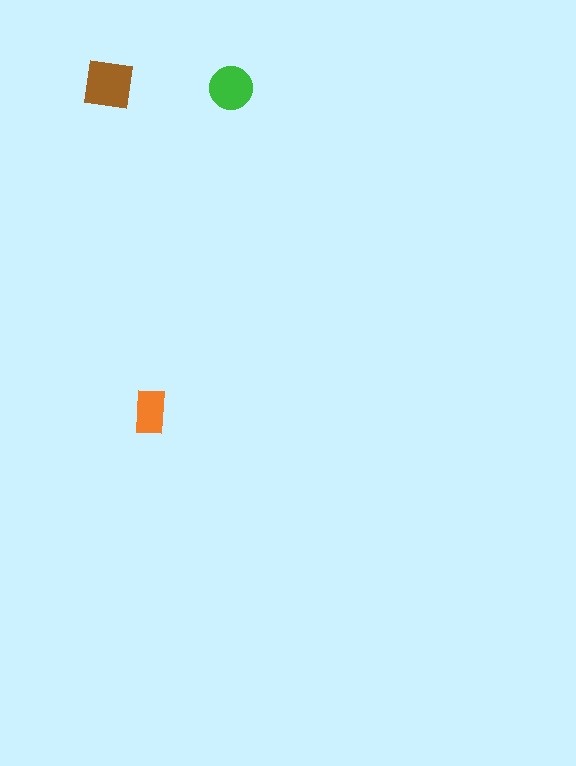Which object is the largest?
The brown square.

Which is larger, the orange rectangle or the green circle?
The green circle.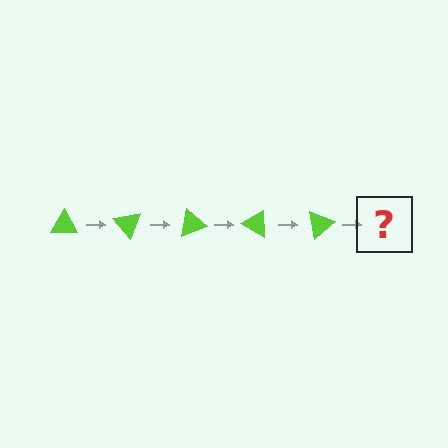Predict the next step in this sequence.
The next step is a lime triangle rotated 250 degrees.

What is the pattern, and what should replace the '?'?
The pattern is that the triangle rotates 50 degrees each step. The '?' should be a lime triangle rotated 250 degrees.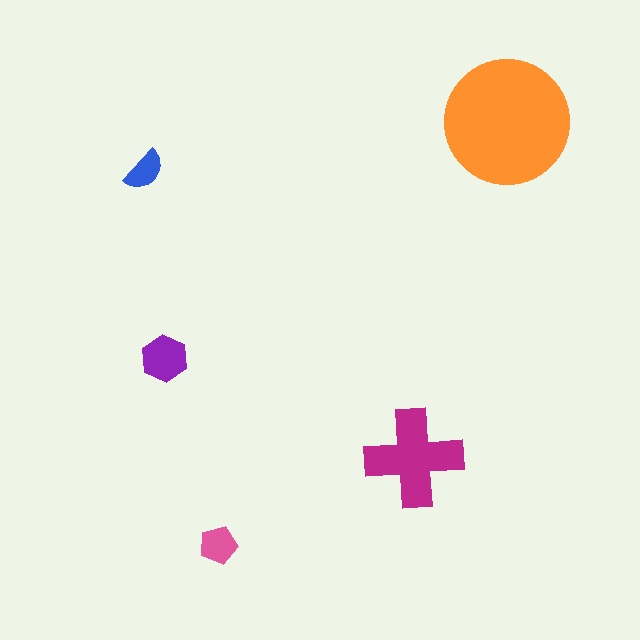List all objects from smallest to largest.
The blue semicircle, the pink pentagon, the purple hexagon, the magenta cross, the orange circle.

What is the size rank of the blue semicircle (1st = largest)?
5th.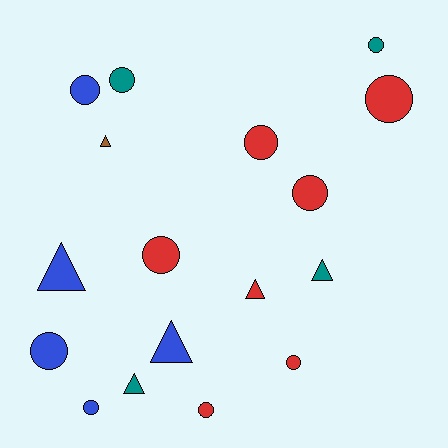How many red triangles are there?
There is 1 red triangle.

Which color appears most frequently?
Red, with 7 objects.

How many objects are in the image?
There are 17 objects.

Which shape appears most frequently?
Circle, with 11 objects.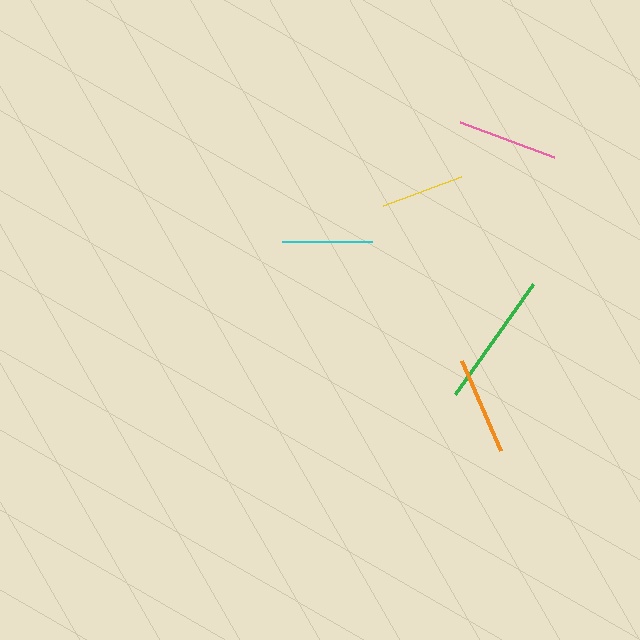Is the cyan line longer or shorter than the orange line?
The orange line is longer than the cyan line.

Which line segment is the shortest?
The yellow line is the shortest at approximately 83 pixels.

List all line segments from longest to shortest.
From longest to shortest: green, pink, orange, cyan, yellow.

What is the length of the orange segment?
The orange segment is approximately 99 pixels long.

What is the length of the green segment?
The green segment is approximately 135 pixels long.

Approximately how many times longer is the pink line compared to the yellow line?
The pink line is approximately 1.2 times the length of the yellow line.